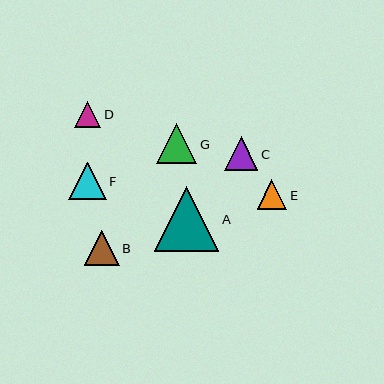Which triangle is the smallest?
Triangle D is the smallest with a size of approximately 26 pixels.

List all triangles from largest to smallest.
From largest to smallest: A, G, F, B, C, E, D.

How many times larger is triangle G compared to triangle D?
Triangle G is approximately 1.5 times the size of triangle D.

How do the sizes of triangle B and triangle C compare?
Triangle B and triangle C are approximately the same size.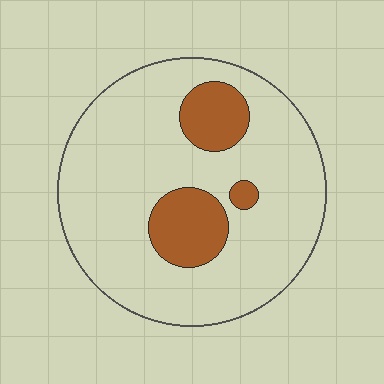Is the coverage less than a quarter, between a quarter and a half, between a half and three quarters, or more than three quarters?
Less than a quarter.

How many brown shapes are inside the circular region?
3.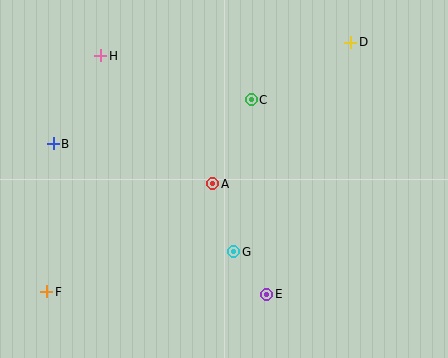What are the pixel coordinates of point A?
Point A is at (213, 184).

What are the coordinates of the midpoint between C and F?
The midpoint between C and F is at (149, 196).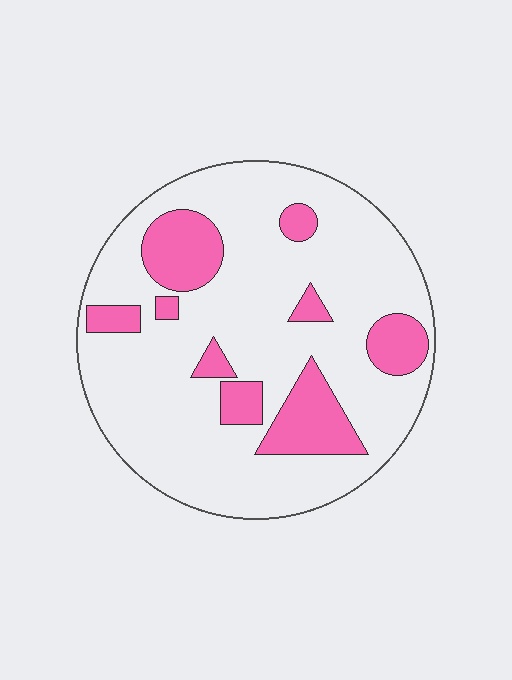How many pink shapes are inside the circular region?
9.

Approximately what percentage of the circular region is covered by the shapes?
Approximately 20%.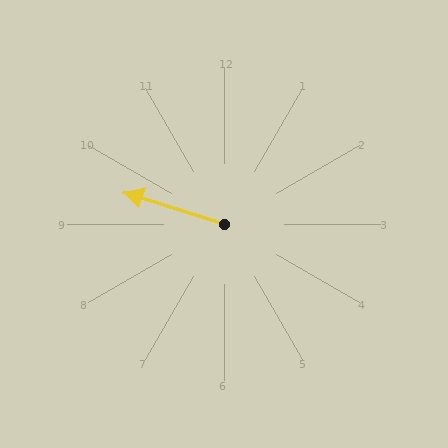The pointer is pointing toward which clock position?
Roughly 10 o'clock.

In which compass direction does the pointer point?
West.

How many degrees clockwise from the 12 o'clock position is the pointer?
Approximately 288 degrees.